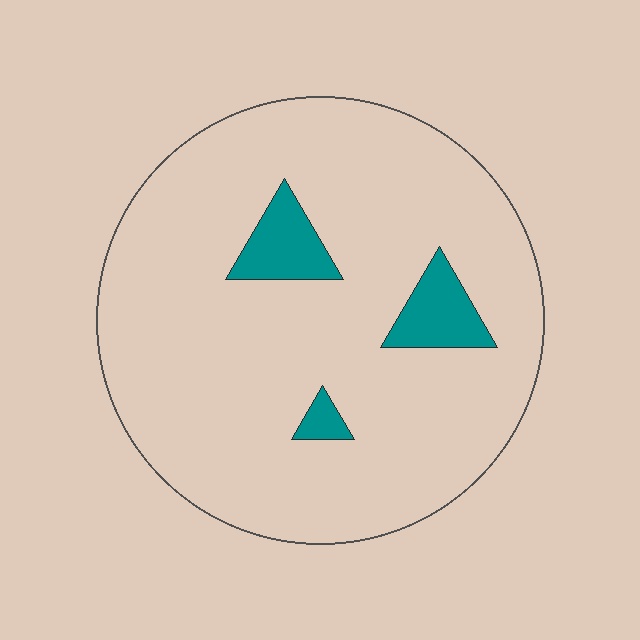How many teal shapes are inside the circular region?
3.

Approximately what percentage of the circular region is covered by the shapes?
Approximately 10%.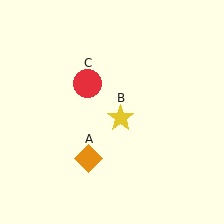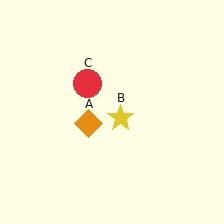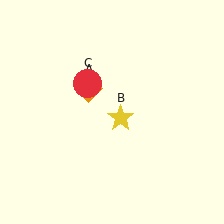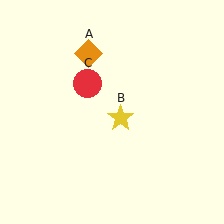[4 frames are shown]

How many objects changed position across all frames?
1 object changed position: orange diamond (object A).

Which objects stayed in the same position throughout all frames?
Yellow star (object B) and red circle (object C) remained stationary.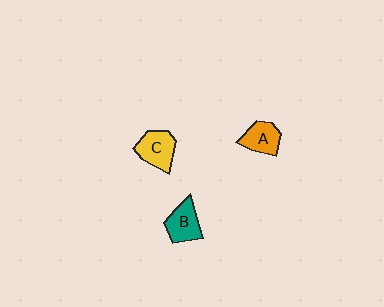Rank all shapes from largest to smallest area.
From largest to smallest: C (yellow), B (teal), A (orange).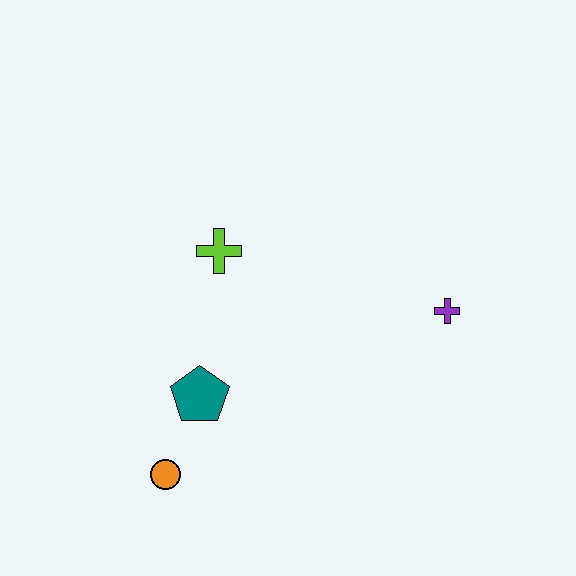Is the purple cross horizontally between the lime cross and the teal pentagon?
No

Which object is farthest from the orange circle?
The purple cross is farthest from the orange circle.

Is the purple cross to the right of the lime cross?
Yes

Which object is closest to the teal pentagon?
The orange circle is closest to the teal pentagon.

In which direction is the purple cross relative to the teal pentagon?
The purple cross is to the right of the teal pentagon.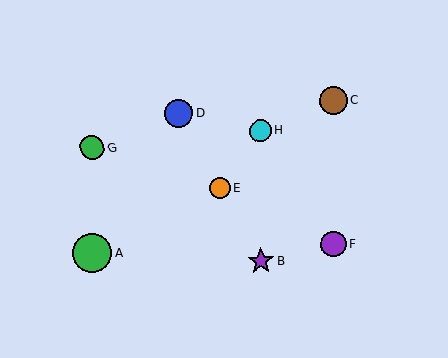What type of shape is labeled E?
Shape E is an orange circle.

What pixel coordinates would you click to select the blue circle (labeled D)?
Click at (179, 114) to select the blue circle D.